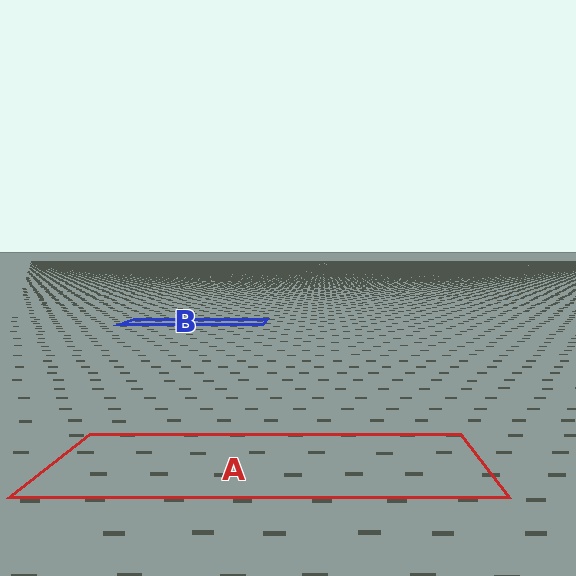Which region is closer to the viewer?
Region A is closer. The texture elements there are larger and more spread out.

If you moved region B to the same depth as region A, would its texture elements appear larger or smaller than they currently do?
They would appear larger. At a closer depth, the same texture elements are projected at a bigger on-screen size.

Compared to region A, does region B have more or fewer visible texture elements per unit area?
Region B has more texture elements per unit area — they are packed more densely because it is farther away.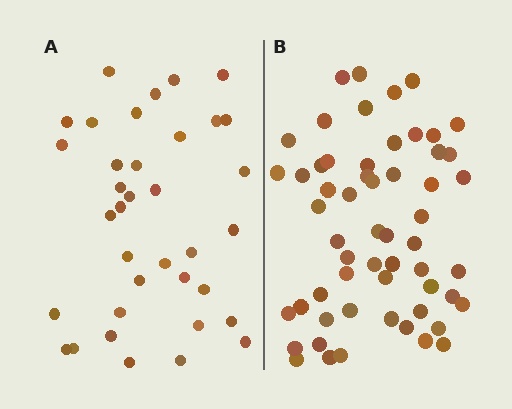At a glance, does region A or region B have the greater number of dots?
Region B (the right region) has more dots.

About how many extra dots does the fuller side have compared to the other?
Region B has approximately 20 more dots than region A.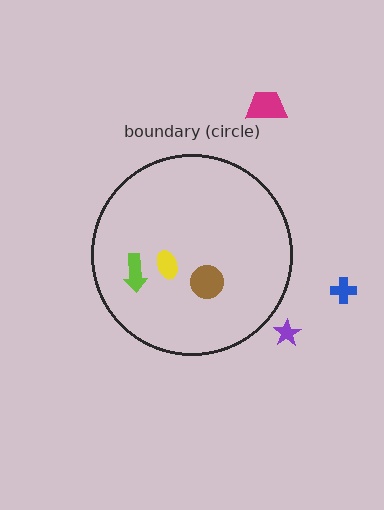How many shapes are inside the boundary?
3 inside, 3 outside.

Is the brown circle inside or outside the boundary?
Inside.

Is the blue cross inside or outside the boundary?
Outside.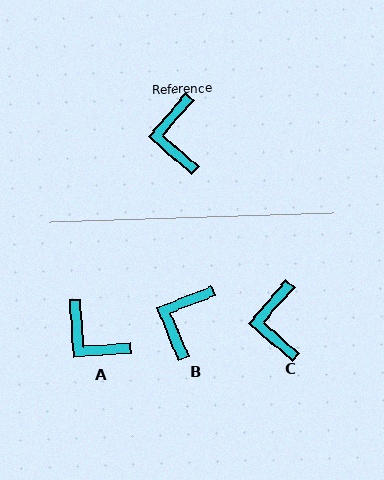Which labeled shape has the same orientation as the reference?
C.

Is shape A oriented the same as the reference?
No, it is off by about 45 degrees.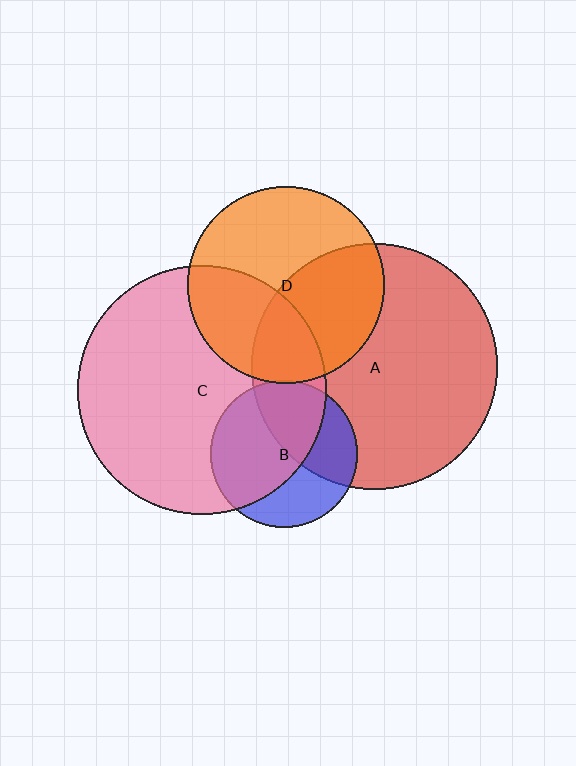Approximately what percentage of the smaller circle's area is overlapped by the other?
Approximately 45%.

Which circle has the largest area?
Circle C (pink).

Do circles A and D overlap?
Yes.